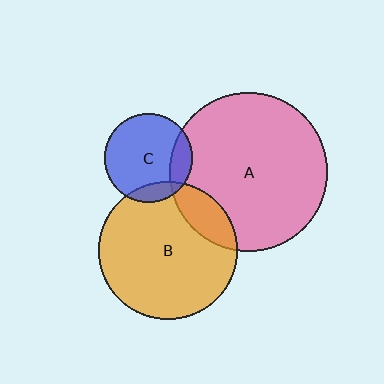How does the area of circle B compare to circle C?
Approximately 2.5 times.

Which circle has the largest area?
Circle A (pink).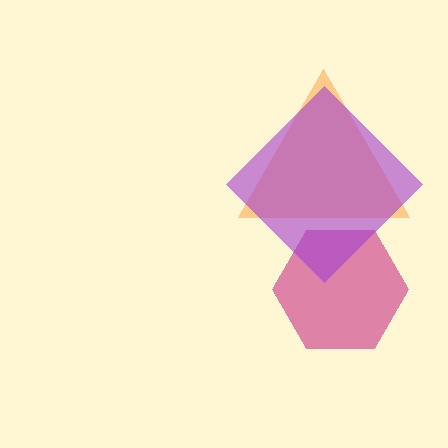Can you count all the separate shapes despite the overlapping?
Yes, there are 3 separate shapes.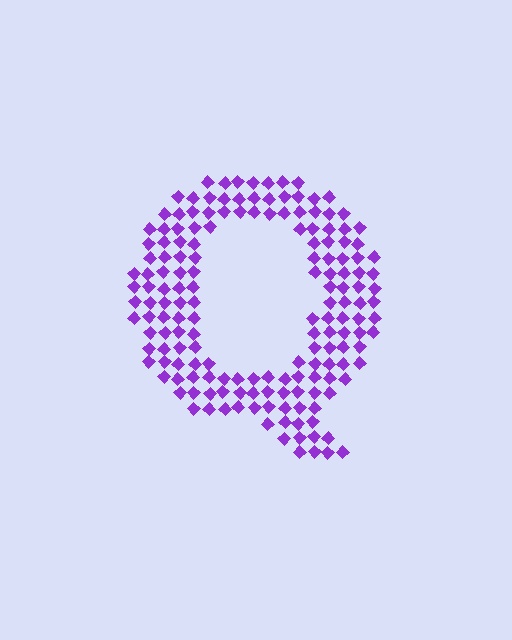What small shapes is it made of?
It is made of small diamonds.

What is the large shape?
The large shape is the letter Q.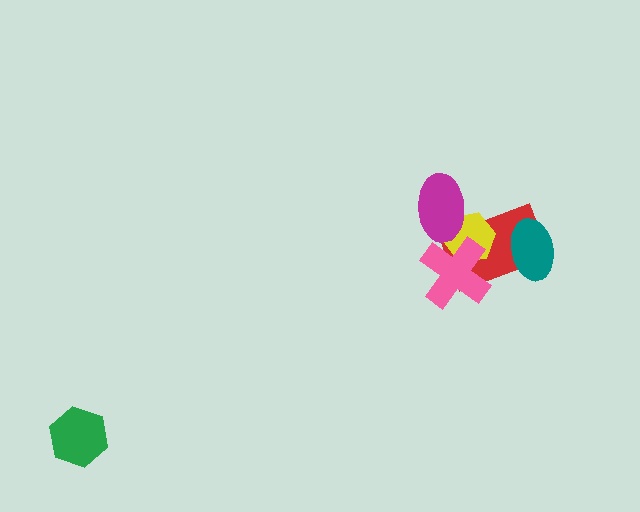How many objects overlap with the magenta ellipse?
2 objects overlap with the magenta ellipse.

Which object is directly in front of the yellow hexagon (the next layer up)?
The pink cross is directly in front of the yellow hexagon.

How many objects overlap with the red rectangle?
4 objects overlap with the red rectangle.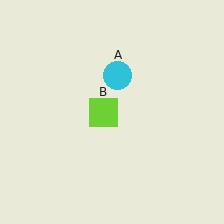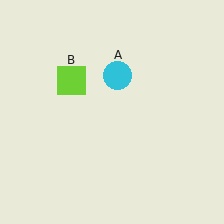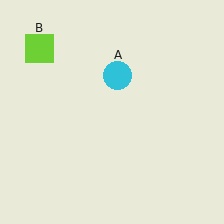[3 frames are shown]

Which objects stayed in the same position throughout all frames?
Cyan circle (object A) remained stationary.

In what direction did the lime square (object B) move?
The lime square (object B) moved up and to the left.